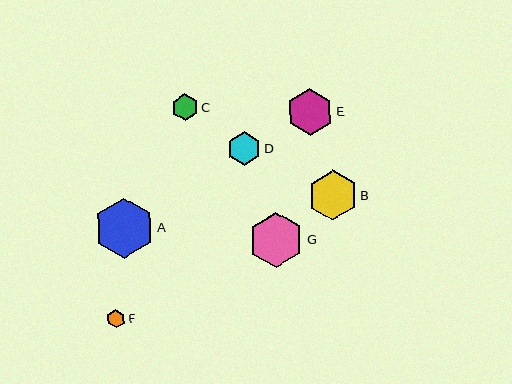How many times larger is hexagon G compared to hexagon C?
Hexagon G is approximately 2.1 times the size of hexagon C.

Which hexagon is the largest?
Hexagon A is the largest with a size of approximately 60 pixels.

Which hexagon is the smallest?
Hexagon F is the smallest with a size of approximately 18 pixels.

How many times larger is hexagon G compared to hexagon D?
Hexagon G is approximately 1.6 times the size of hexagon D.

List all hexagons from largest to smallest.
From largest to smallest: A, G, B, E, D, C, F.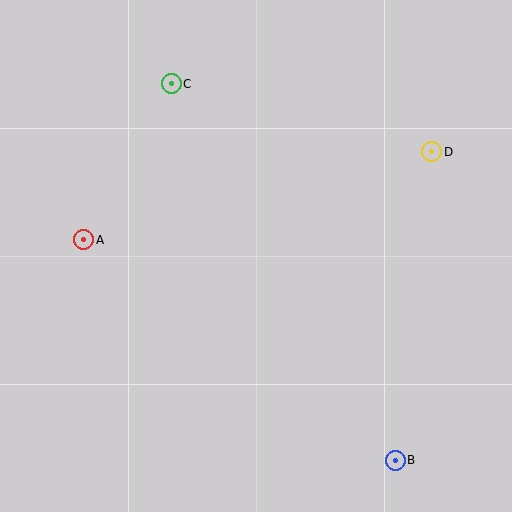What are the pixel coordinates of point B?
Point B is at (395, 460).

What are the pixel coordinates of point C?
Point C is at (171, 84).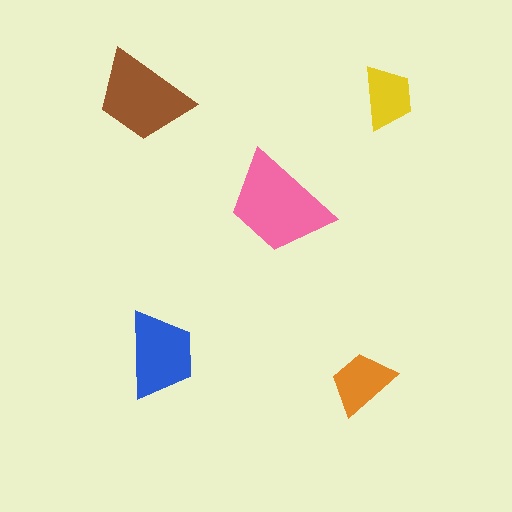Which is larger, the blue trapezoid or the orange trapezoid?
The blue one.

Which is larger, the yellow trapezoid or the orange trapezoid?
The orange one.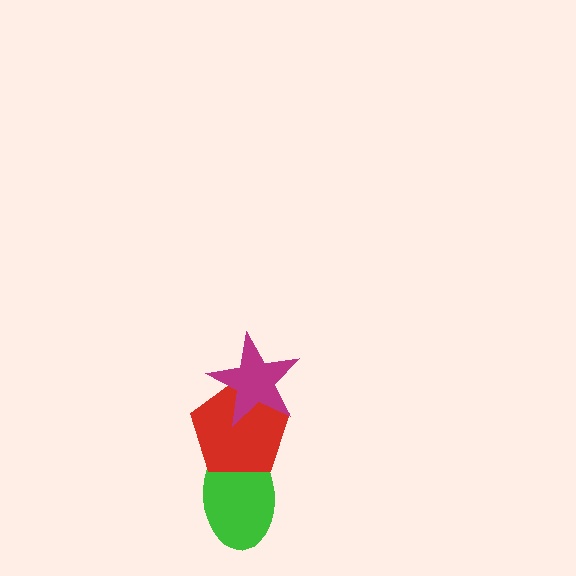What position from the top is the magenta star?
The magenta star is 1st from the top.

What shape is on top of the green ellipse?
The red pentagon is on top of the green ellipse.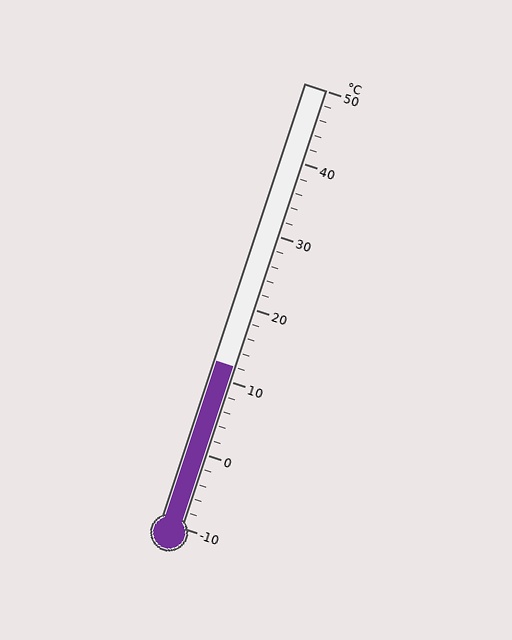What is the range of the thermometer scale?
The thermometer scale ranges from -10°C to 50°C.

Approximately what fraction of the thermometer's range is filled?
The thermometer is filled to approximately 35% of its range.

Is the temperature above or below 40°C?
The temperature is below 40°C.